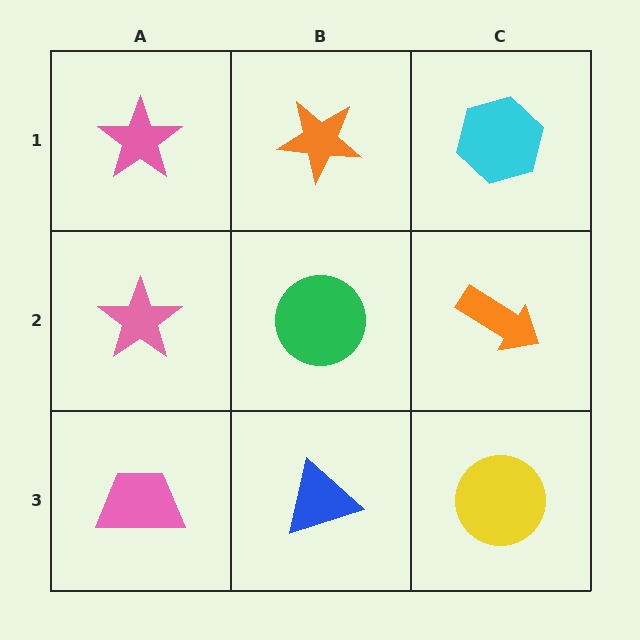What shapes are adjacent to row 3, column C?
An orange arrow (row 2, column C), a blue triangle (row 3, column B).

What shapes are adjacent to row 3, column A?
A pink star (row 2, column A), a blue triangle (row 3, column B).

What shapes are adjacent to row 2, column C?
A cyan hexagon (row 1, column C), a yellow circle (row 3, column C), a green circle (row 2, column B).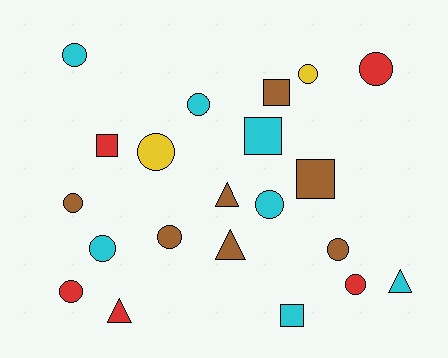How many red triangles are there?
There is 1 red triangle.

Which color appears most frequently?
Brown, with 7 objects.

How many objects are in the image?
There are 21 objects.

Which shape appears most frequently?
Circle, with 12 objects.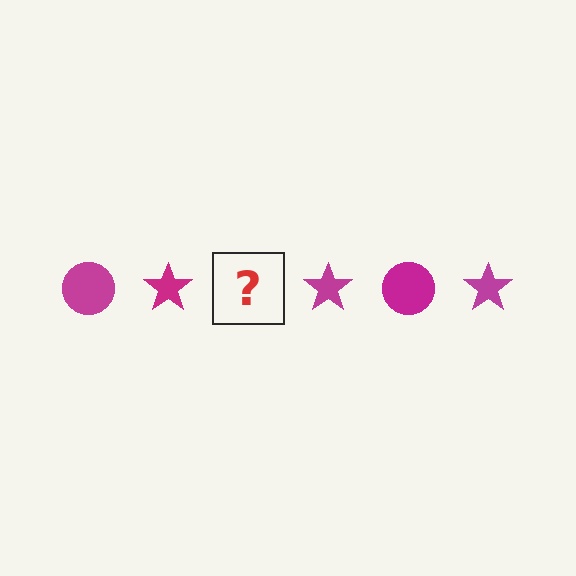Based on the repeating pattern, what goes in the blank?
The blank should be a magenta circle.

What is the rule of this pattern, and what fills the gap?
The rule is that the pattern cycles through circle, star shapes in magenta. The gap should be filled with a magenta circle.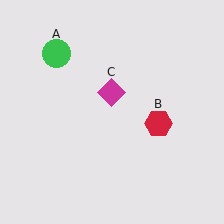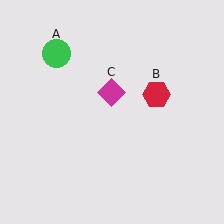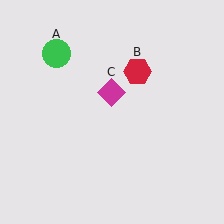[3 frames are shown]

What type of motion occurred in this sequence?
The red hexagon (object B) rotated counterclockwise around the center of the scene.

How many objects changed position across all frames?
1 object changed position: red hexagon (object B).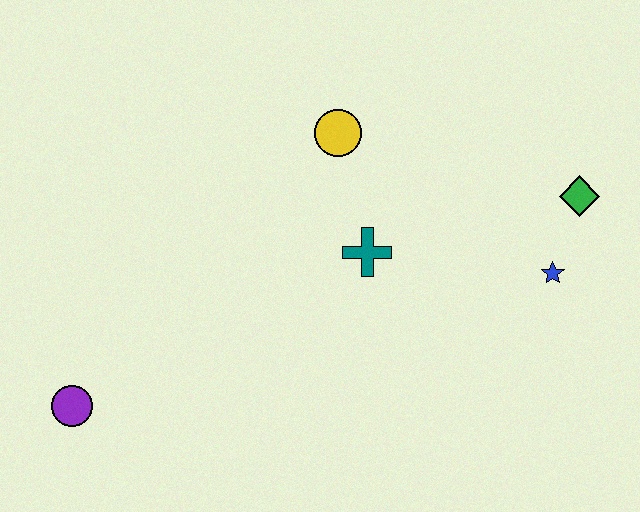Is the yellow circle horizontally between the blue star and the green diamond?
No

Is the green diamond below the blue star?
No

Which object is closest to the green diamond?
The blue star is closest to the green diamond.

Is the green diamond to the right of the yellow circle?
Yes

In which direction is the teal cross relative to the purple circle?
The teal cross is to the right of the purple circle.